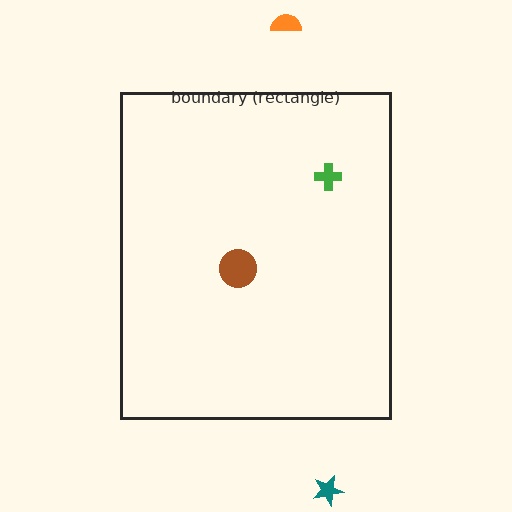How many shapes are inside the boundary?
2 inside, 2 outside.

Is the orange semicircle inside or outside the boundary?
Outside.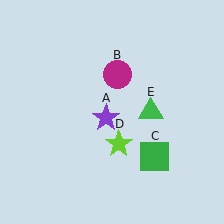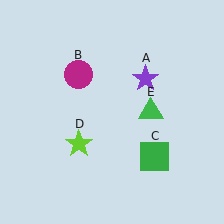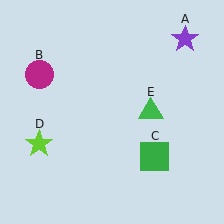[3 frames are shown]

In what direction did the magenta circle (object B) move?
The magenta circle (object B) moved left.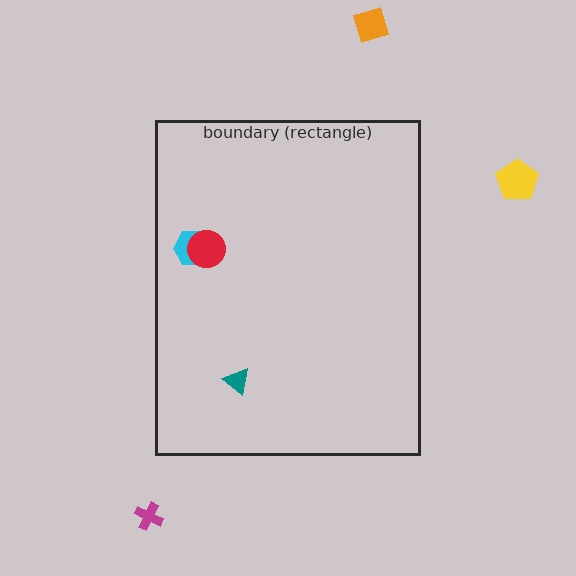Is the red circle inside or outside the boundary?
Inside.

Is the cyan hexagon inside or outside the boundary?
Inside.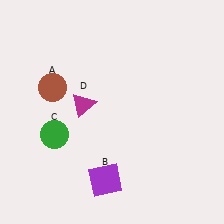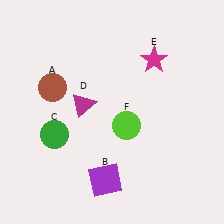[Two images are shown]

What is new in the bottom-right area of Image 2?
A lime circle (F) was added in the bottom-right area of Image 2.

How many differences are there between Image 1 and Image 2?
There are 2 differences between the two images.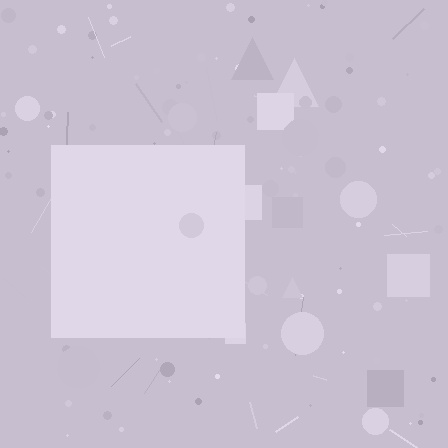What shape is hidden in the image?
A square is hidden in the image.